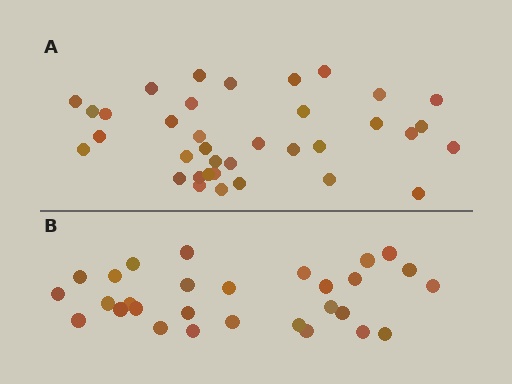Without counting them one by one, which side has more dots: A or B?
Region A (the top region) has more dots.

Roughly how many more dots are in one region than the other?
Region A has roughly 8 or so more dots than region B.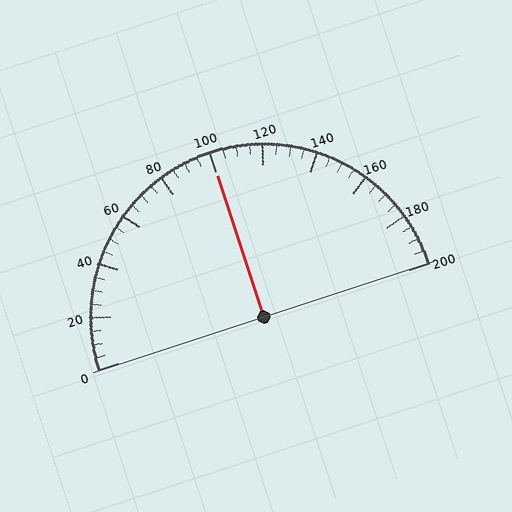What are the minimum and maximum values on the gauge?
The gauge ranges from 0 to 200.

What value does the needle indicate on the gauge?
The needle indicates approximately 100.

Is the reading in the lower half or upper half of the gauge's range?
The reading is in the upper half of the range (0 to 200).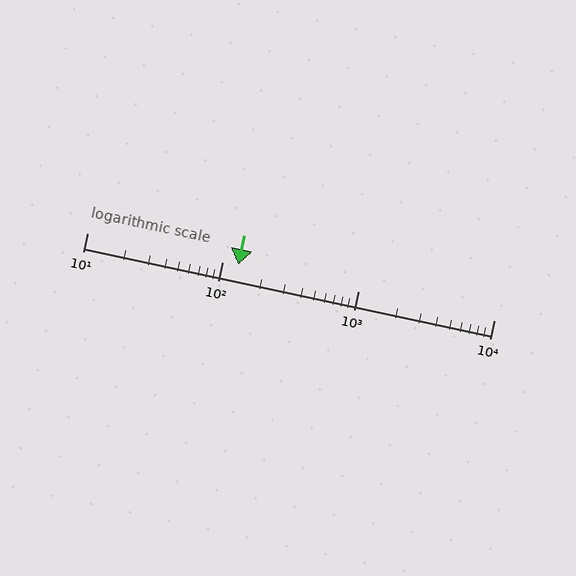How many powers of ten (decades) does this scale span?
The scale spans 3 decades, from 10 to 10000.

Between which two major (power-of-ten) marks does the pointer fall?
The pointer is between 100 and 1000.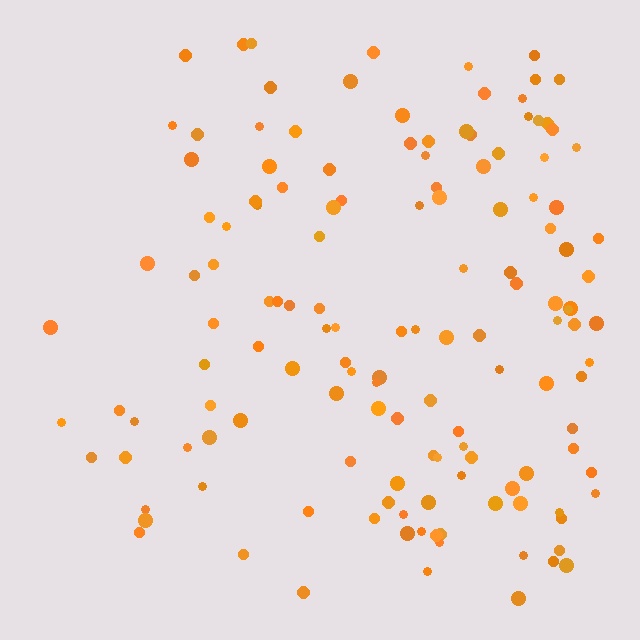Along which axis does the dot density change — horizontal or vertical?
Horizontal.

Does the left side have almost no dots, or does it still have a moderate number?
Still a moderate number, just noticeably fewer than the right.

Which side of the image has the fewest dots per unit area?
The left.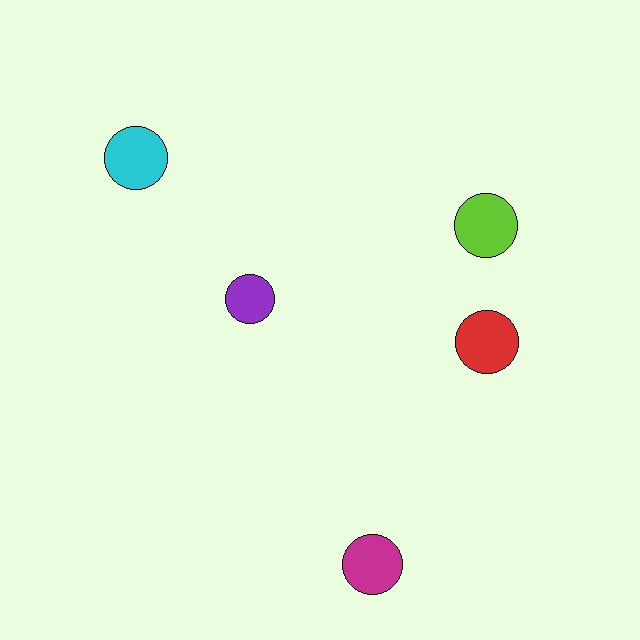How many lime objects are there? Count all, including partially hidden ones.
There is 1 lime object.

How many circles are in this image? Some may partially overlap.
There are 5 circles.